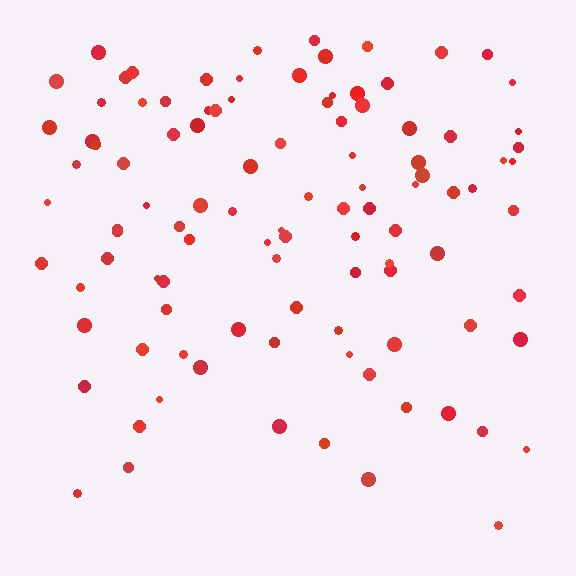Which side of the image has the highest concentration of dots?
The top.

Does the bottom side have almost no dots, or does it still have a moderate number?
Still a moderate number, just noticeably fewer than the top.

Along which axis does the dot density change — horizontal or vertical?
Vertical.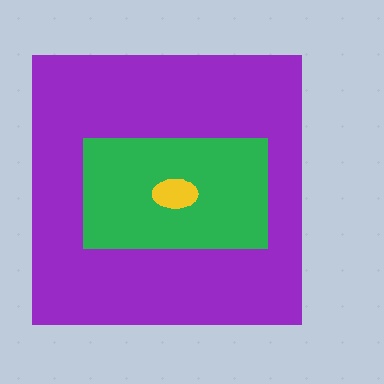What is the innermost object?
The yellow ellipse.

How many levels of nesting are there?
3.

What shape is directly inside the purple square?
The green rectangle.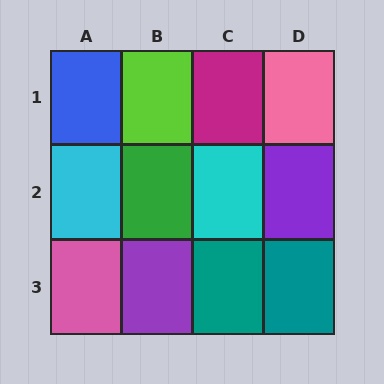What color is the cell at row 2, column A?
Cyan.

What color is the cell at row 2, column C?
Cyan.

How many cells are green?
1 cell is green.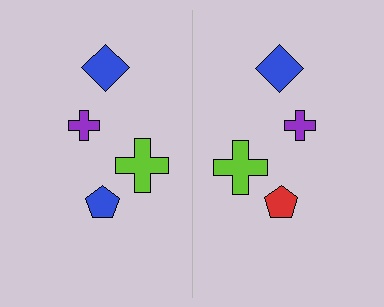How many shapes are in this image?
There are 8 shapes in this image.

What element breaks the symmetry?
The red pentagon on the right side breaks the symmetry — its mirror counterpart is blue.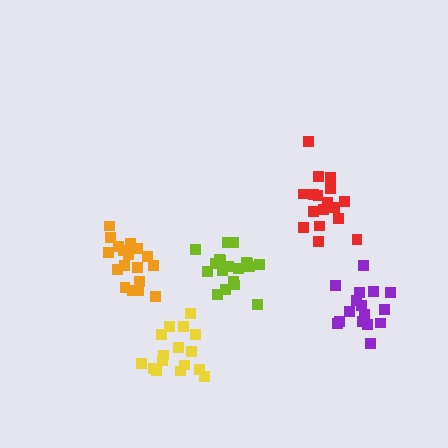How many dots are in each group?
Group 1: 17 dots, Group 2: 19 dots, Group 3: 16 dots, Group 4: 16 dots, Group 5: 18 dots (86 total).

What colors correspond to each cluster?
The clusters are colored: red, lime, purple, yellow, orange.